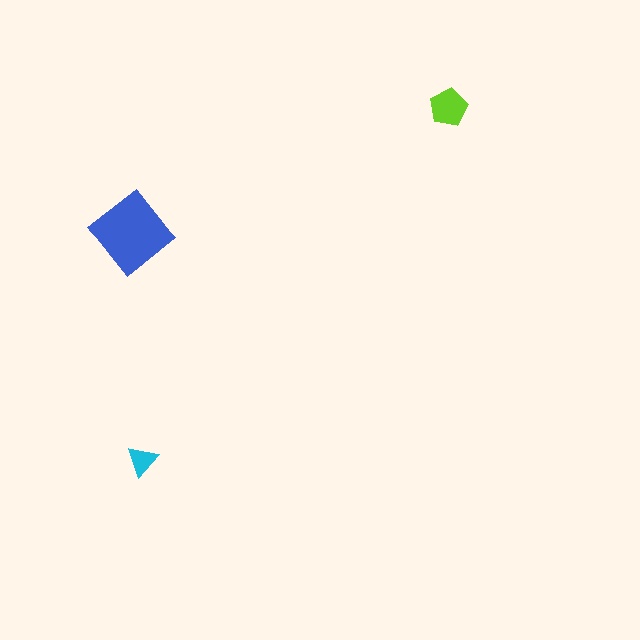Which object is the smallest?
The cyan triangle.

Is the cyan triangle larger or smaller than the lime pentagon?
Smaller.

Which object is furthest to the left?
The blue diamond is leftmost.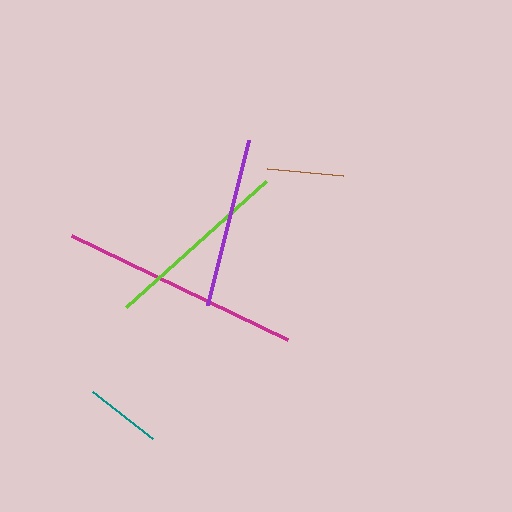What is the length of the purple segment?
The purple segment is approximately 170 pixels long.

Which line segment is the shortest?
The teal line is the shortest at approximately 76 pixels.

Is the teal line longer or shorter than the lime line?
The lime line is longer than the teal line.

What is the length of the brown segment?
The brown segment is approximately 76 pixels long.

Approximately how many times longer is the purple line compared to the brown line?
The purple line is approximately 2.2 times the length of the brown line.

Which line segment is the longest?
The magenta line is the longest at approximately 240 pixels.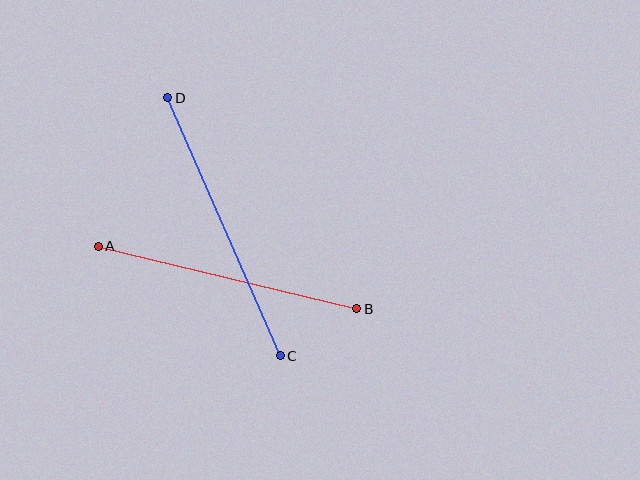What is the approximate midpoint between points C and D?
The midpoint is at approximately (224, 227) pixels.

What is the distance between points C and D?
The distance is approximately 282 pixels.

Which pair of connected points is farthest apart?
Points C and D are farthest apart.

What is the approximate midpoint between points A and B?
The midpoint is at approximately (227, 278) pixels.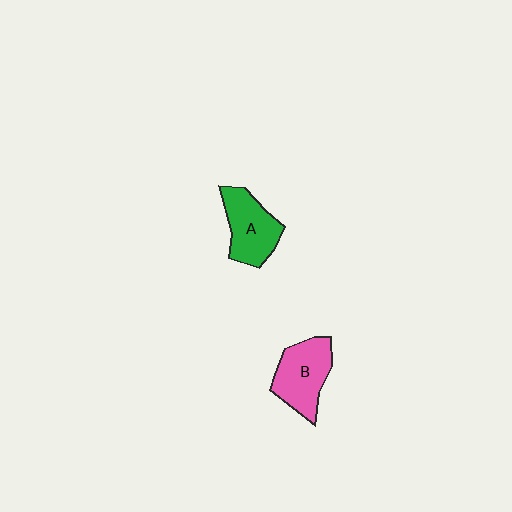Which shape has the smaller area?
Shape A (green).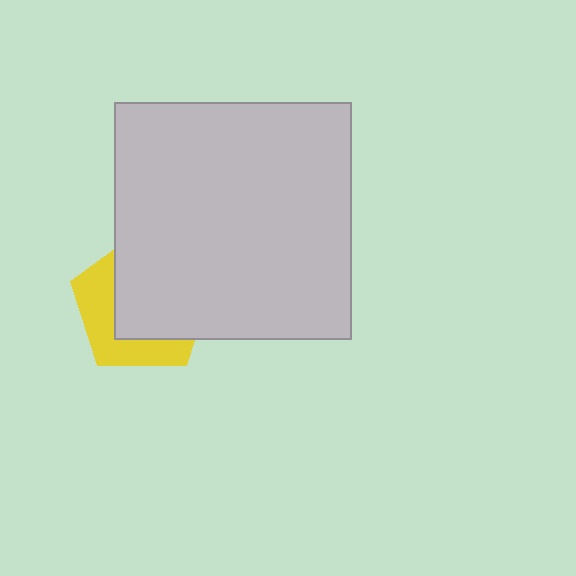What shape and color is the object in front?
The object in front is a light gray square.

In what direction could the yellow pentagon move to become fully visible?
The yellow pentagon could move toward the lower-left. That would shift it out from behind the light gray square entirely.